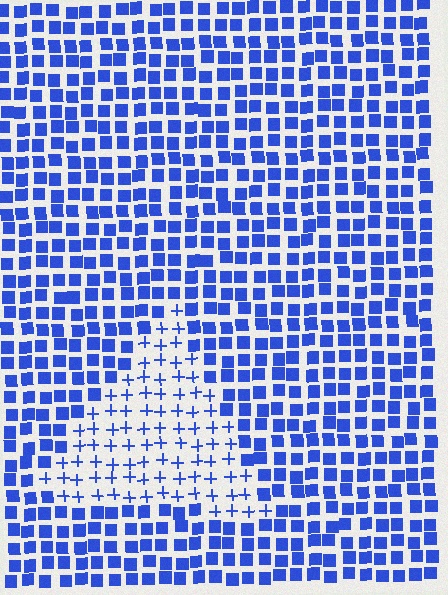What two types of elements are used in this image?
The image uses plus signs inside the triangle region and squares outside it.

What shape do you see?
I see a triangle.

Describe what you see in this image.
The image is filled with small blue elements arranged in a uniform grid. A triangle-shaped region contains plus signs, while the surrounding area contains squares. The boundary is defined purely by the change in element shape.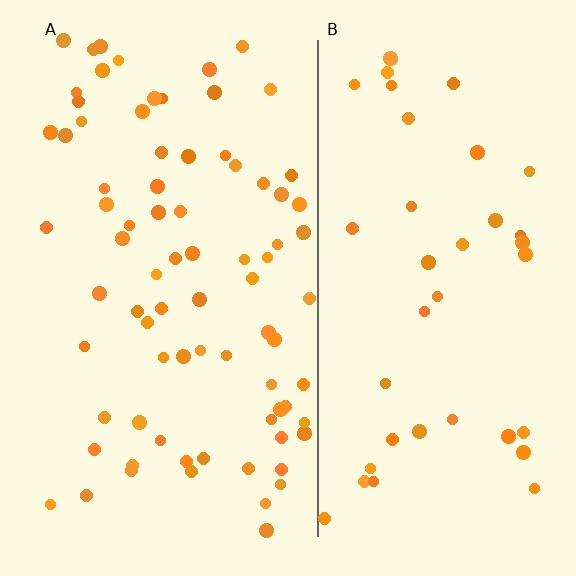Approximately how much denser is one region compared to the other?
Approximately 2.0× — region A over region B.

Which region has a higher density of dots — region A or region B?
A (the left).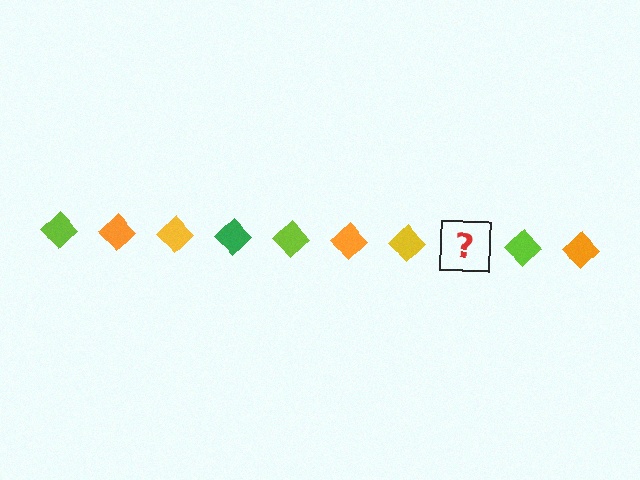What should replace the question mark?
The question mark should be replaced with a green diamond.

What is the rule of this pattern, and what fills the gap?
The rule is that the pattern cycles through lime, orange, yellow, green diamonds. The gap should be filled with a green diamond.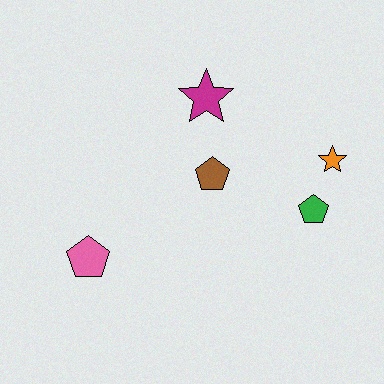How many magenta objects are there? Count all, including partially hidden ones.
There is 1 magenta object.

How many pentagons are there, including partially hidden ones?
There are 3 pentagons.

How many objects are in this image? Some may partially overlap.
There are 5 objects.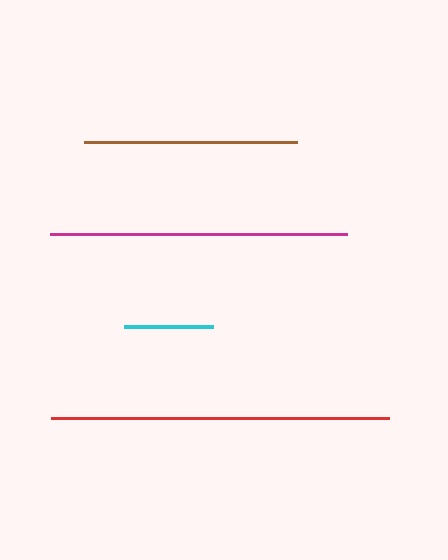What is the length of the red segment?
The red segment is approximately 338 pixels long.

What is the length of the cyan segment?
The cyan segment is approximately 89 pixels long.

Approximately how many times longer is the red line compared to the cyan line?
The red line is approximately 3.8 times the length of the cyan line.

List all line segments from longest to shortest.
From longest to shortest: red, magenta, brown, cyan.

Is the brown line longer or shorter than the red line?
The red line is longer than the brown line.